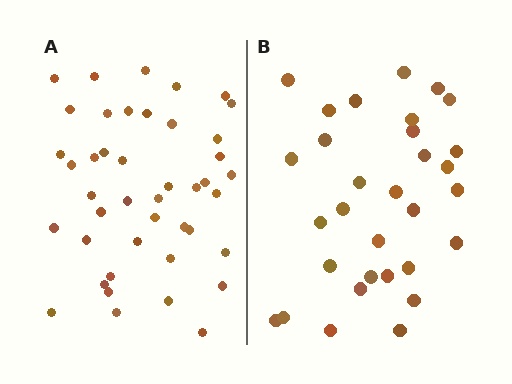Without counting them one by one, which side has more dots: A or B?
Region A (the left region) has more dots.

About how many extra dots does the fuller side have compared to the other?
Region A has roughly 12 or so more dots than region B.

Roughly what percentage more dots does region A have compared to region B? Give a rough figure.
About 40% more.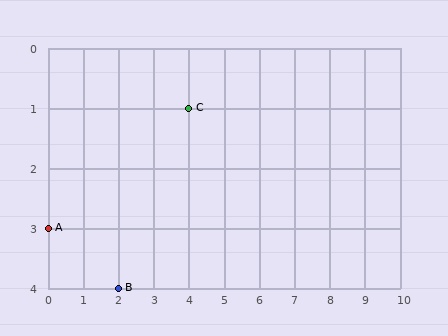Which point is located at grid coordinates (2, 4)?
Point B is at (2, 4).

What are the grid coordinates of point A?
Point A is at grid coordinates (0, 3).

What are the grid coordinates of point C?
Point C is at grid coordinates (4, 1).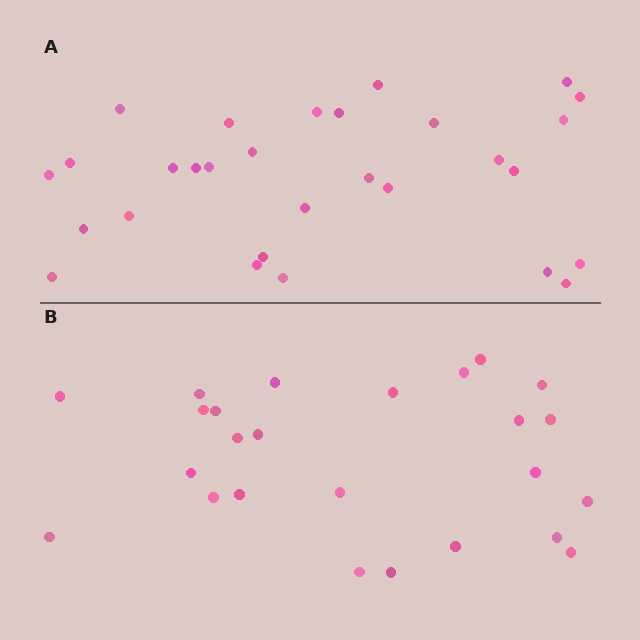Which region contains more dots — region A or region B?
Region A (the top region) has more dots.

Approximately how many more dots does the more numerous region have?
Region A has about 4 more dots than region B.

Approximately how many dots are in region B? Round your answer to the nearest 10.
About 20 dots. (The exact count is 25, which rounds to 20.)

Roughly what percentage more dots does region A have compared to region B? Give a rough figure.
About 15% more.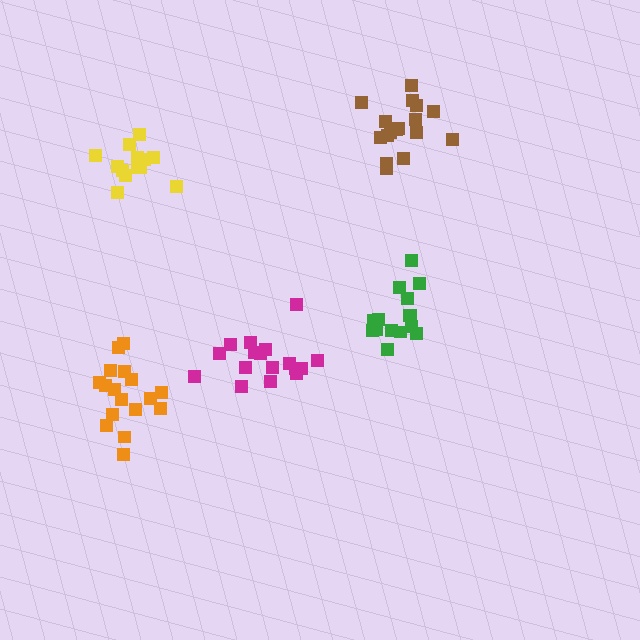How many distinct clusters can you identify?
There are 5 distinct clusters.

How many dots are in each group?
Group 1: 15 dots, Group 2: 13 dots, Group 3: 17 dots, Group 4: 17 dots, Group 5: 17 dots (79 total).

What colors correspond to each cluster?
The clusters are colored: green, yellow, brown, magenta, orange.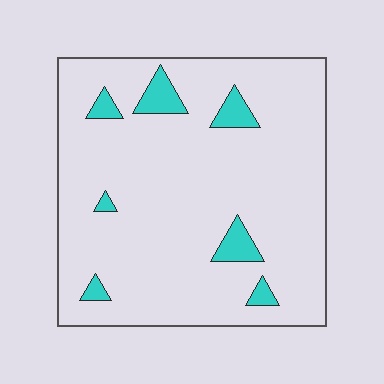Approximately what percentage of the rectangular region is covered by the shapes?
Approximately 10%.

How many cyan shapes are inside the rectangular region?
7.